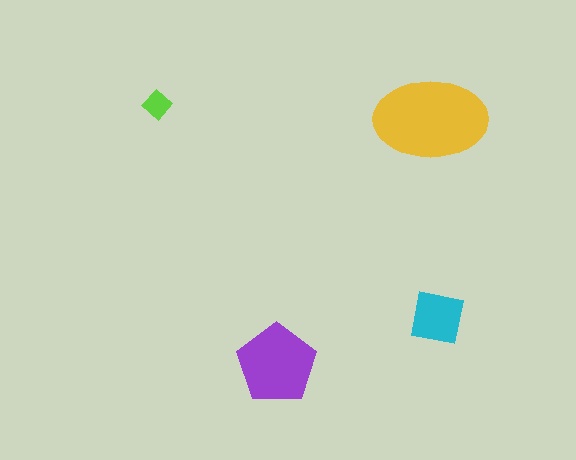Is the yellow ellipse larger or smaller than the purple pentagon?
Larger.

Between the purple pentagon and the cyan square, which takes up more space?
The purple pentagon.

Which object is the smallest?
The lime diamond.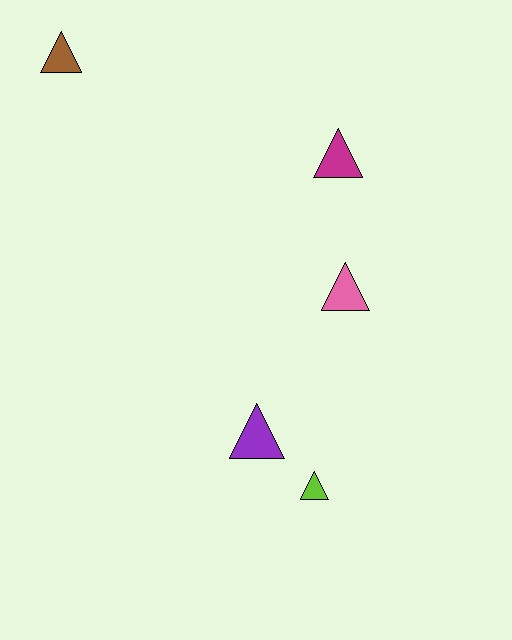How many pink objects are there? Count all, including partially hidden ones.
There is 1 pink object.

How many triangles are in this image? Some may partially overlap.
There are 5 triangles.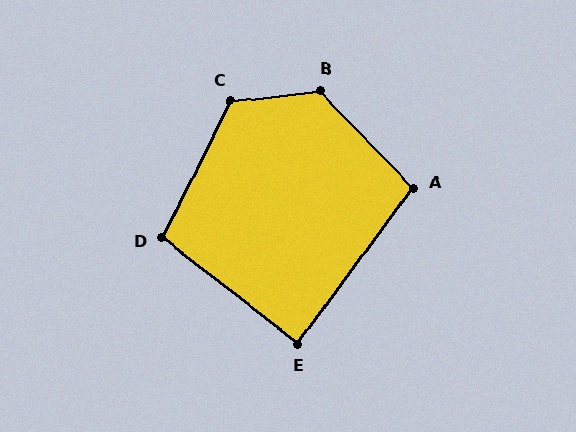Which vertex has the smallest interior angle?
E, at approximately 89 degrees.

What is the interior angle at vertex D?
Approximately 101 degrees (obtuse).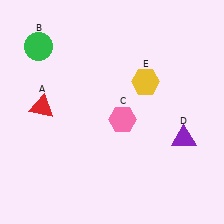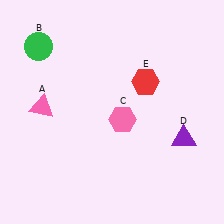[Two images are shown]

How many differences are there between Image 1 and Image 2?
There are 2 differences between the two images.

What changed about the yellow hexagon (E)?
In Image 1, E is yellow. In Image 2, it changed to red.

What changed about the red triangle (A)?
In Image 1, A is red. In Image 2, it changed to pink.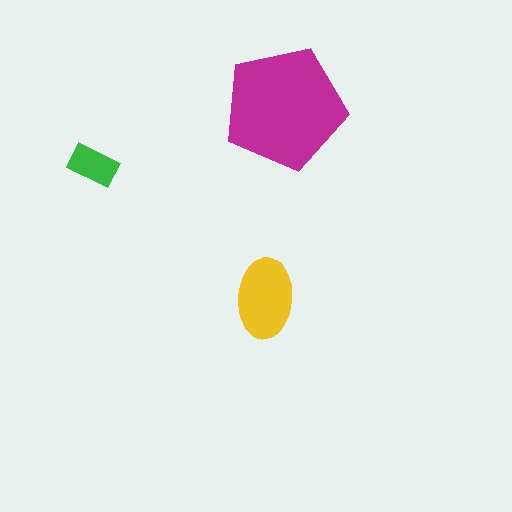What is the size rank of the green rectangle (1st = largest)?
3rd.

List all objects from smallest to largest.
The green rectangle, the yellow ellipse, the magenta pentagon.